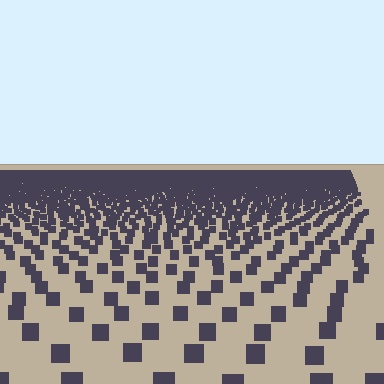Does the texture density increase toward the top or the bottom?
Density increases toward the top.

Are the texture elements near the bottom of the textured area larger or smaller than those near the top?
Larger. Near the bottom, elements are closer to the viewer and appear at a bigger on-screen size.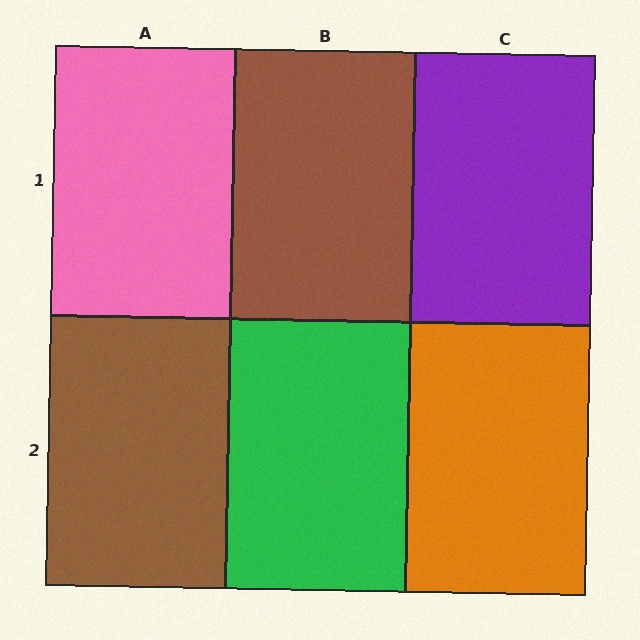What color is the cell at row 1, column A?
Pink.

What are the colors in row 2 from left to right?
Brown, green, orange.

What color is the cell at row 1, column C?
Purple.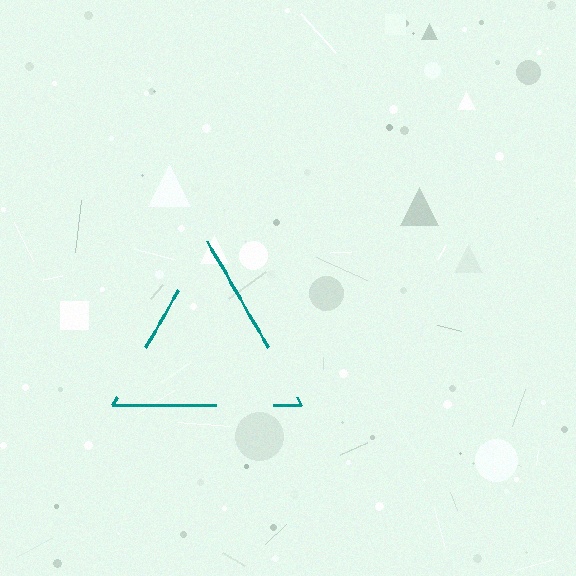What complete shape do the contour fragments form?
The contour fragments form a triangle.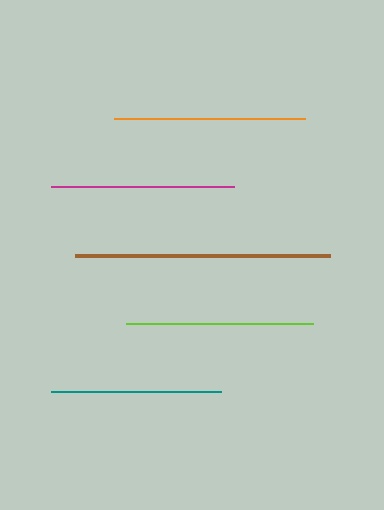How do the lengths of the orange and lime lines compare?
The orange and lime lines are approximately the same length.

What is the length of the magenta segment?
The magenta segment is approximately 183 pixels long.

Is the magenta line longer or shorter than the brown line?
The brown line is longer than the magenta line.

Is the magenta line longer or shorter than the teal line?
The magenta line is longer than the teal line.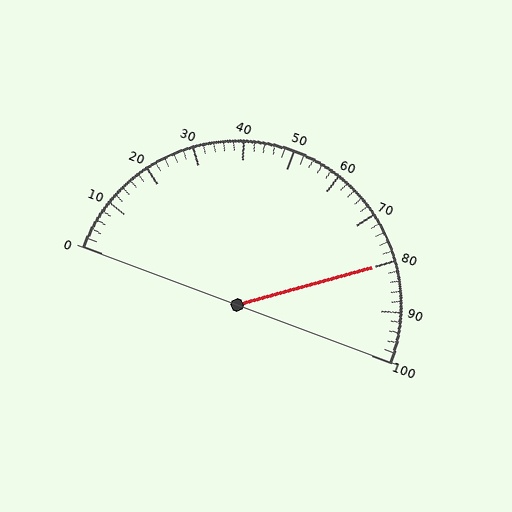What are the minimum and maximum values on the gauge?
The gauge ranges from 0 to 100.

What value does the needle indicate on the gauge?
The needle indicates approximately 80.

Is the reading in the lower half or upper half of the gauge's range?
The reading is in the upper half of the range (0 to 100).